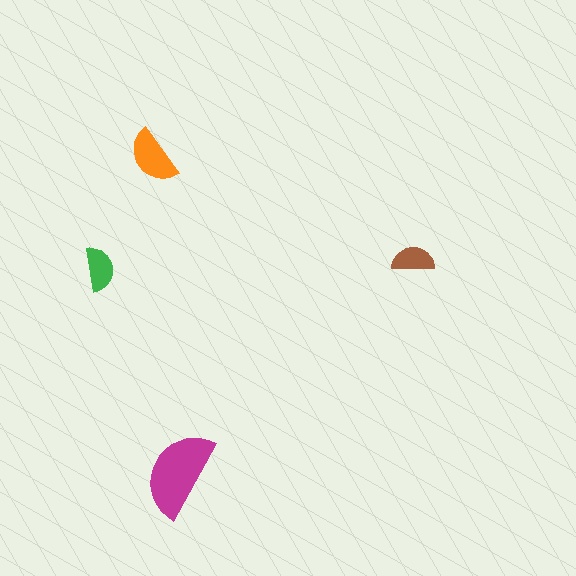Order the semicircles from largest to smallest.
the magenta one, the orange one, the green one, the brown one.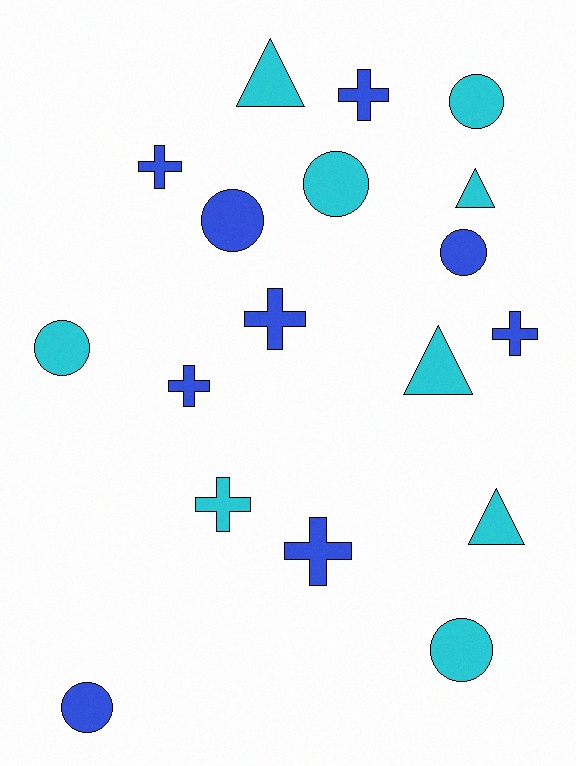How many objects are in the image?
There are 18 objects.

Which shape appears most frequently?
Cross, with 7 objects.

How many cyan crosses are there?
There is 1 cyan cross.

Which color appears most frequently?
Blue, with 9 objects.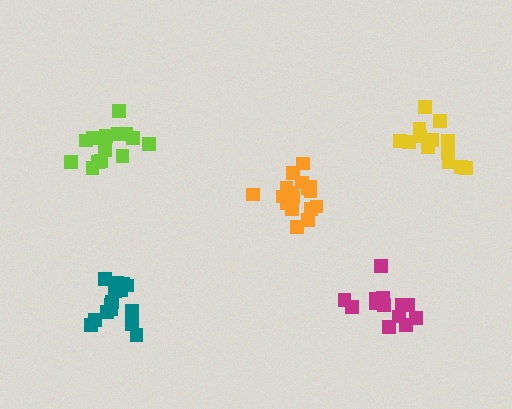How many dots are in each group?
Group 1: 14 dots, Group 2: 14 dots, Group 3: 15 dots, Group 4: 14 dots, Group 5: 18 dots (75 total).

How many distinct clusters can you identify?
There are 5 distinct clusters.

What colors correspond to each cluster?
The clusters are colored: magenta, yellow, teal, lime, orange.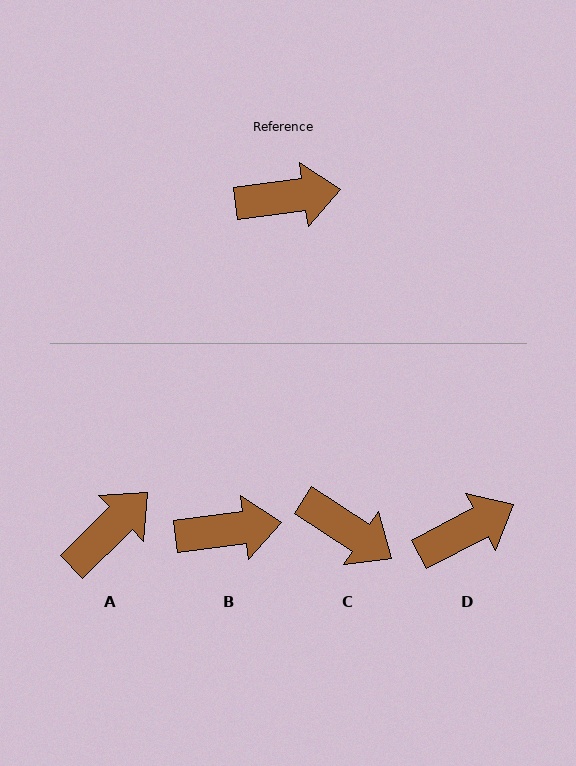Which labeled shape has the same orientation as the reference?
B.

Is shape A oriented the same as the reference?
No, it is off by about 37 degrees.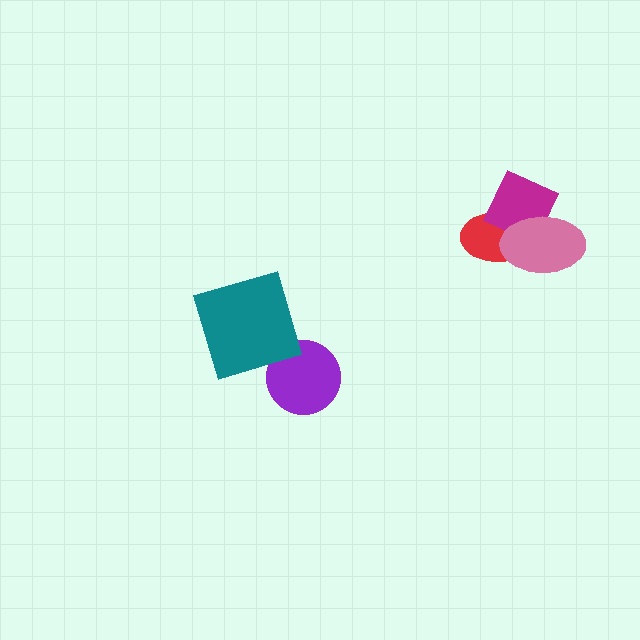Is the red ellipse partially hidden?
Yes, it is partially covered by another shape.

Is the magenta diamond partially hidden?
Yes, it is partially covered by another shape.